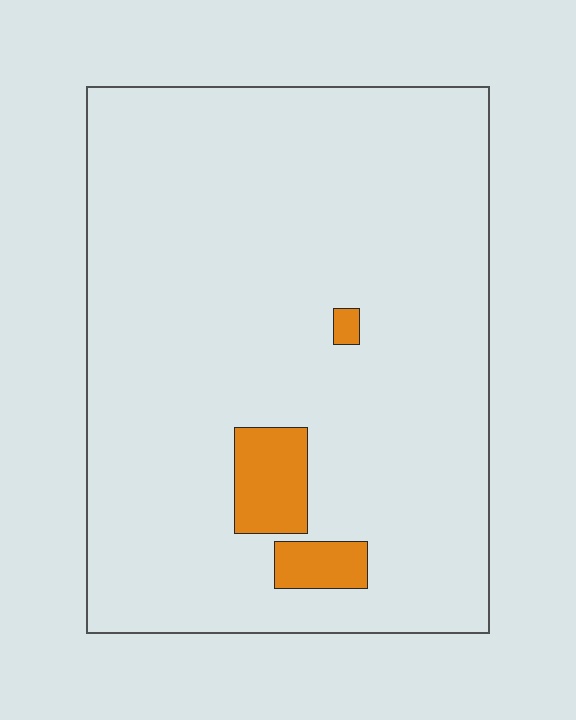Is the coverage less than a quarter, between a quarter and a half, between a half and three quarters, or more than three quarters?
Less than a quarter.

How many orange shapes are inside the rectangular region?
3.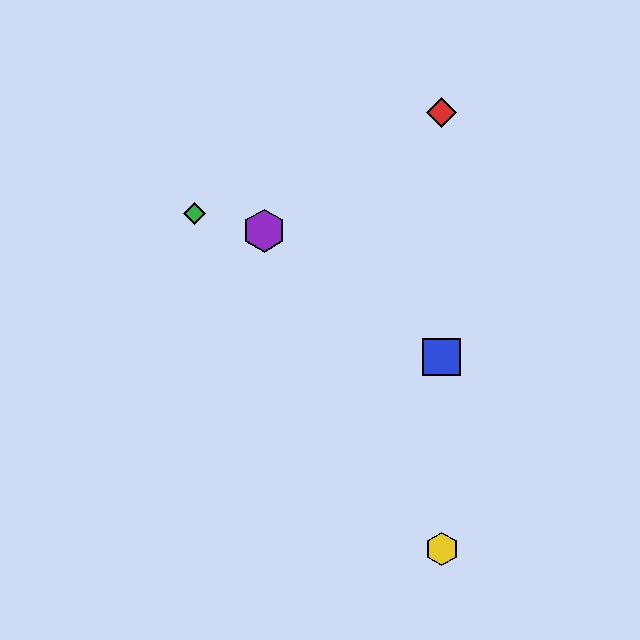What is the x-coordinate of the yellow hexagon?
The yellow hexagon is at x≈442.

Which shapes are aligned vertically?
The red diamond, the blue square, the yellow hexagon are aligned vertically.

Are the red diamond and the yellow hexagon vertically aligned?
Yes, both are at x≈442.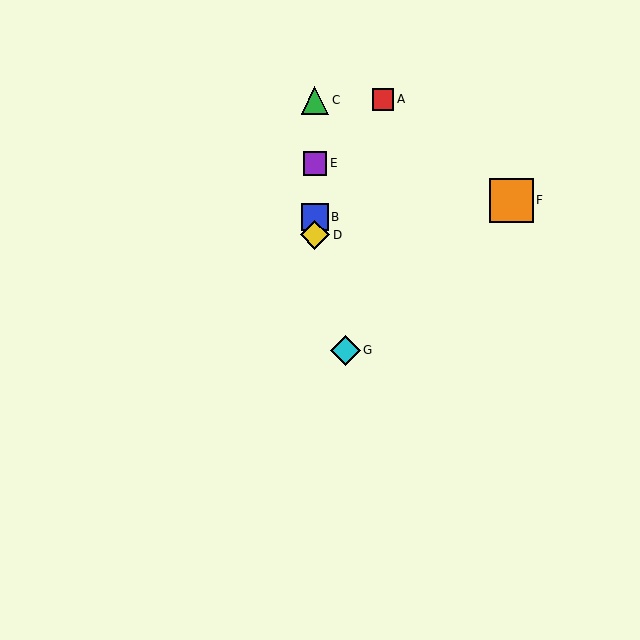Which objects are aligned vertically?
Objects B, C, D, E are aligned vertically.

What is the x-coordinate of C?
Object C is at x≈315.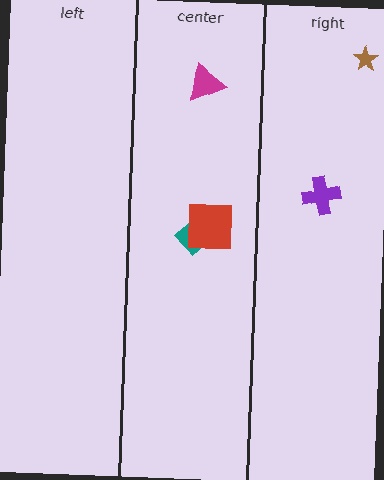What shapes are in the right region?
The brown star, the purple cross.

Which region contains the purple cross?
The right region.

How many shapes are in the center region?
3.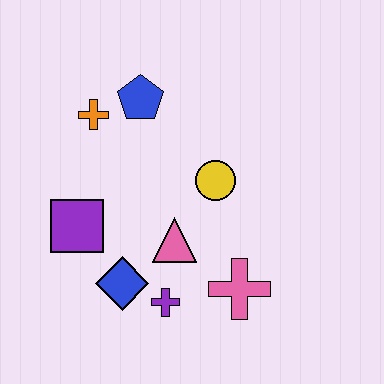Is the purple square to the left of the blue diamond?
Yes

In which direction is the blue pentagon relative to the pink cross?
The blue pentagon is above the pink cross.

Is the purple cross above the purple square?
No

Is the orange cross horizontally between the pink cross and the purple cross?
No